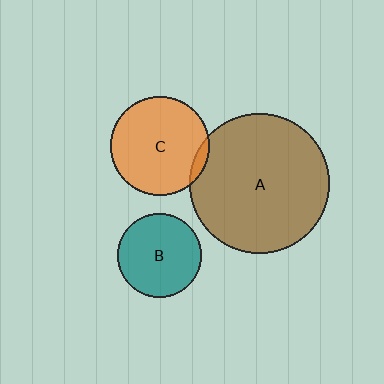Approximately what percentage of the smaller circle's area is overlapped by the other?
Approximately 5%.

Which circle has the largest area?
Circle A (brown).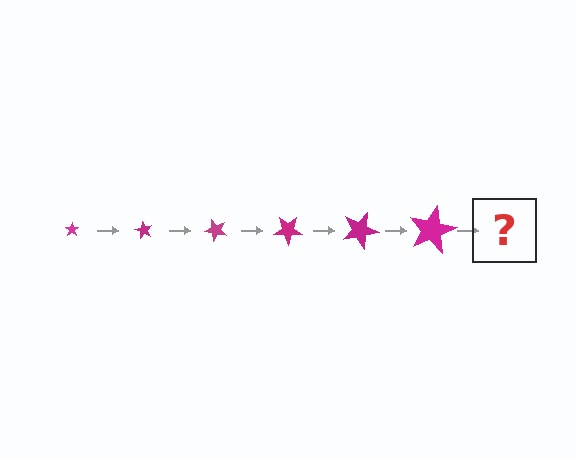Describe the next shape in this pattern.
It should be a star, larger than the previous one and rotated 360 degrees from the start.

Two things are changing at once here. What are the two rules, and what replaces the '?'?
The two rules are that the star grows larger each step and it rotates 60 degrees each step. The '?' should be a star, larger than the previous one and rotated 360 degrees from the start.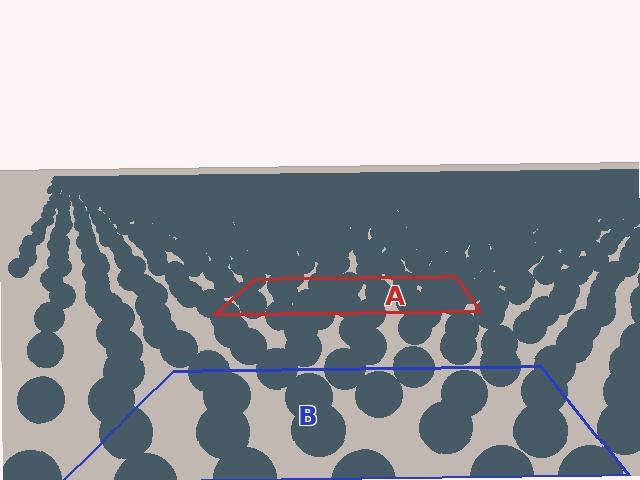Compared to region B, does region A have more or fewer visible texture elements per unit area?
Region A has more texture elements per unit area — they are packed more densely because it is farther away.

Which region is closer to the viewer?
Region B is closer. The texture elements there are larger and more spread out.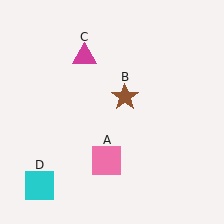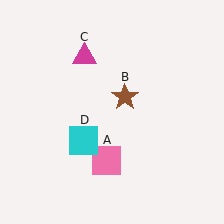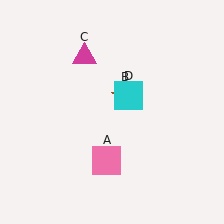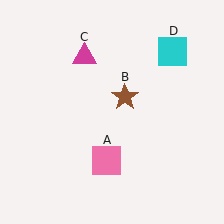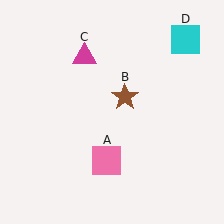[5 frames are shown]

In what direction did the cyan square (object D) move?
The cyan square (object D) moved up and to the right.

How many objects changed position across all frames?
1 object changed position: cyan square (object D).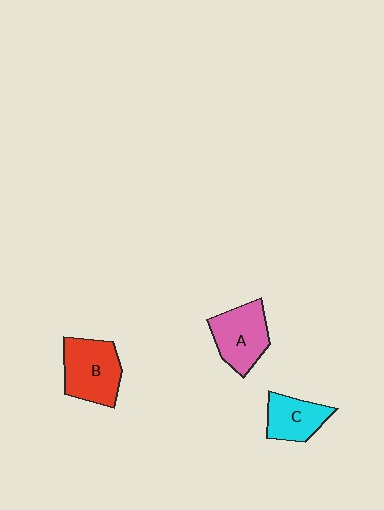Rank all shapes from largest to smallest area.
From largest to smallest: B (red), A (pink), C (cyan).